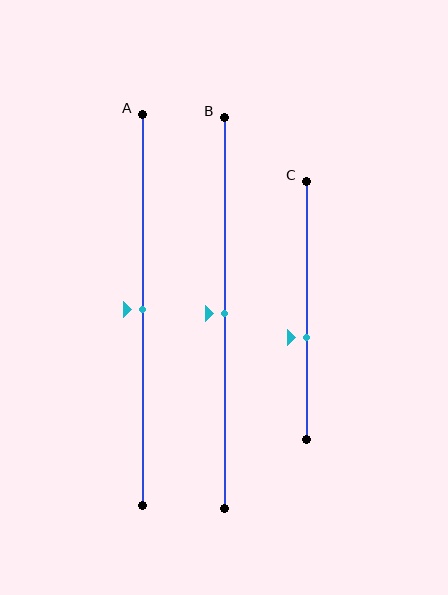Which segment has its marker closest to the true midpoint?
Segment A has its marker closest to the true midpoint.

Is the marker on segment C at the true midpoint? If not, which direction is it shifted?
No, the marker on segment C is shifted downward by about 10% of the segment length.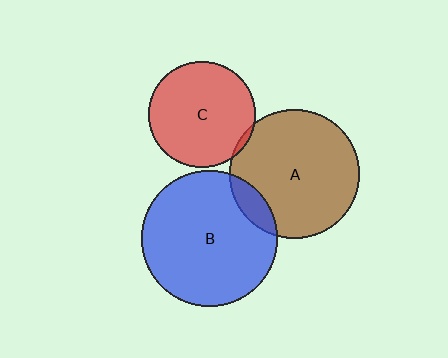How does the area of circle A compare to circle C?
Approximately 1.5 times.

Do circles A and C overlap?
Yes.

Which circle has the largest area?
Circle B (blue).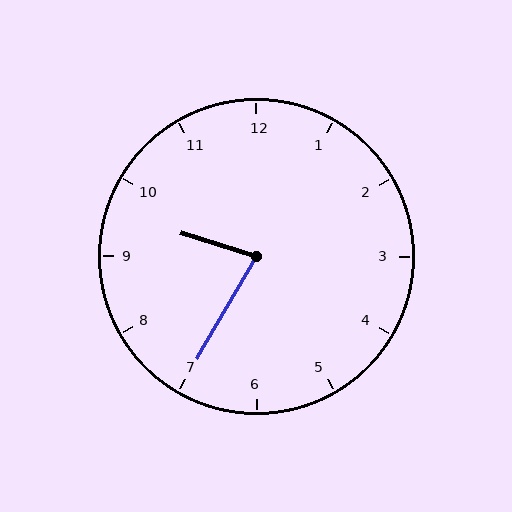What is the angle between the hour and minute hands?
Approximately 78 degrees.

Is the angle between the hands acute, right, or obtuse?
It is acute.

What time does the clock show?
9:35.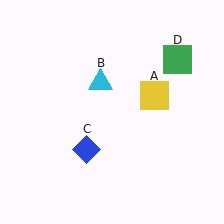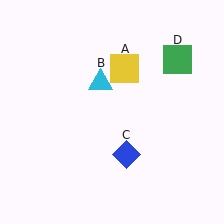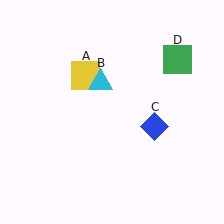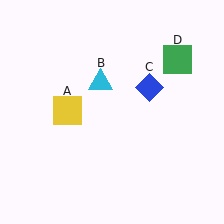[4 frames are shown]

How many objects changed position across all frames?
2 objects changed position: yellow square (object A), blue diamond (object C).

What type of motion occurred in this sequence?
The yellow square (object A), blue diamond (object C) rotated counterclockwise around the center of the scene.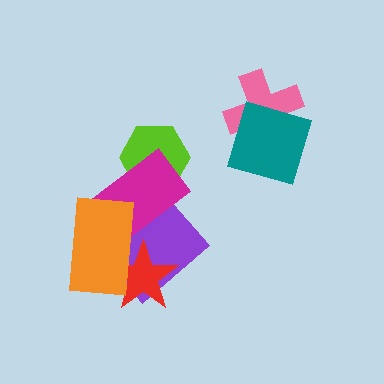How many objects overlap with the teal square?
1 object overlaps with the teal square.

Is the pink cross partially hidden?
Yes, it is partially covered by another shape.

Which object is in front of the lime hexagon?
The magenta rectangle is in front of the lime hexagon.